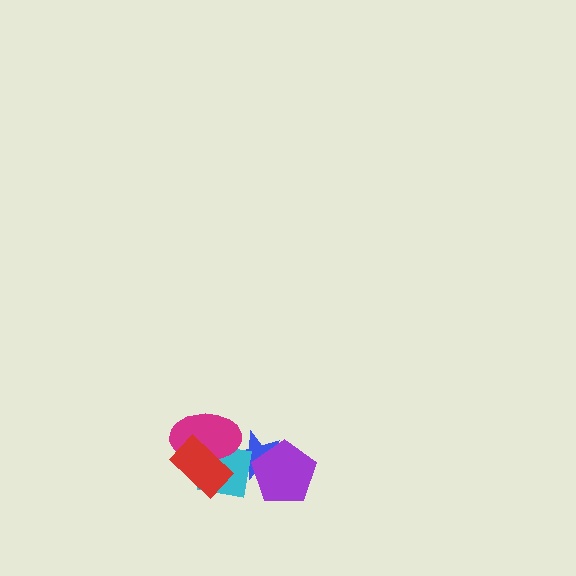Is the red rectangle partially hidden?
No, no other shape covers it.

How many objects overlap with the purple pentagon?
2 objects overlap with the purple pentagon.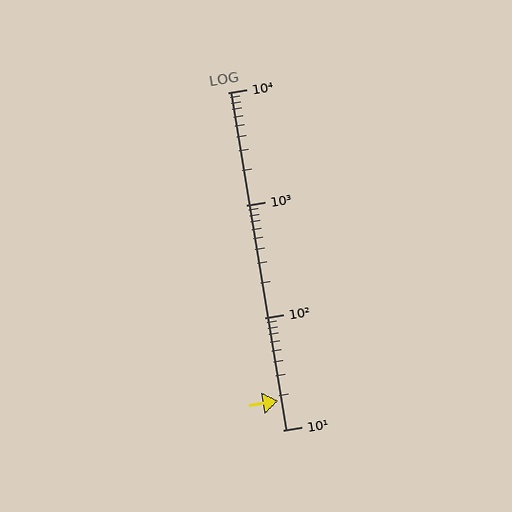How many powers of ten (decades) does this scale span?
The scale spans 3 decades, from 10 to 10000.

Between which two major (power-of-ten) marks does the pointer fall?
The pointer is between 10 and 100.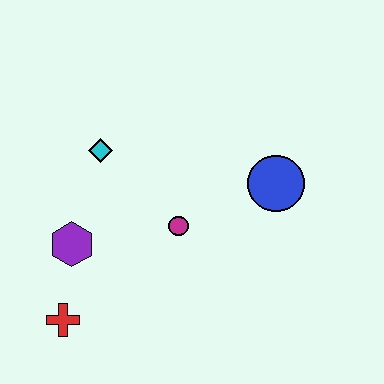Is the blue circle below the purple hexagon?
No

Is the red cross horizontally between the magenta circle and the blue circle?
No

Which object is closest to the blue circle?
The magenta circle is closest to the blue circle.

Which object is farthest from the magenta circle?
The red cross is farthest from the magenta circle.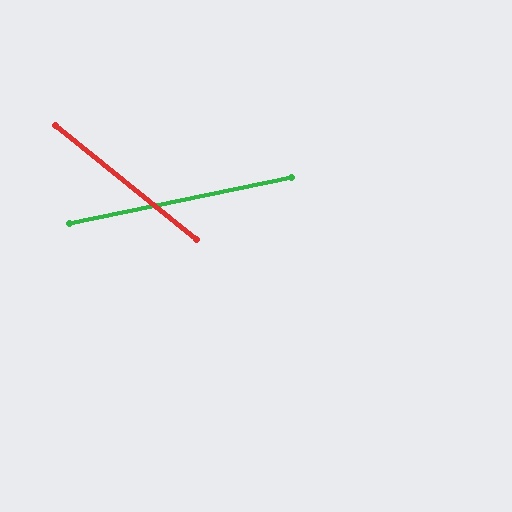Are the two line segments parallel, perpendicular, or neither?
Neither parallel nor perpendicular — they differ by about 51°.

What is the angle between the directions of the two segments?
Approximately 51 degrees.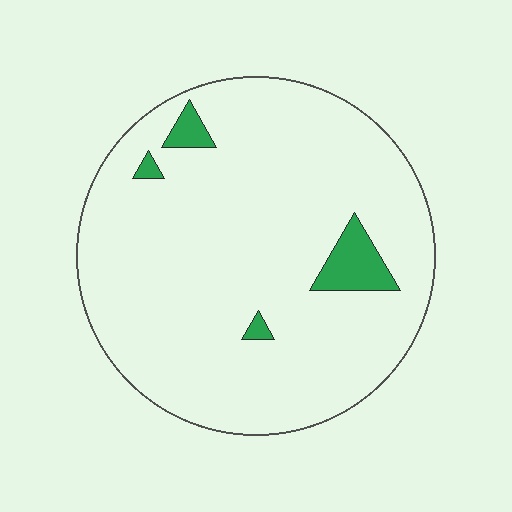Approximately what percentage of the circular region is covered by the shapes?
Approximately 5%.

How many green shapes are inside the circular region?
4.